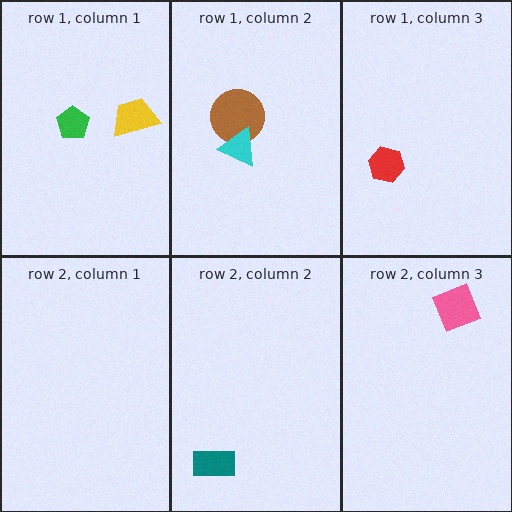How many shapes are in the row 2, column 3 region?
1.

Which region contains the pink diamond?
The row 2, column 3 region.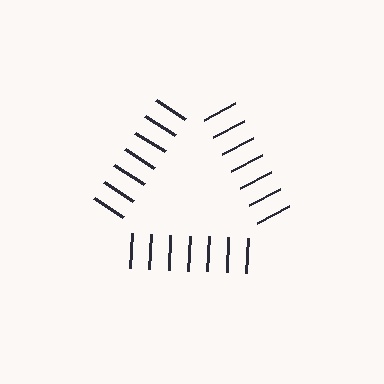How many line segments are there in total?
21 — 7 along each of the 3 edges.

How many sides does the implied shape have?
3 sides — the line-ends trace a triangle.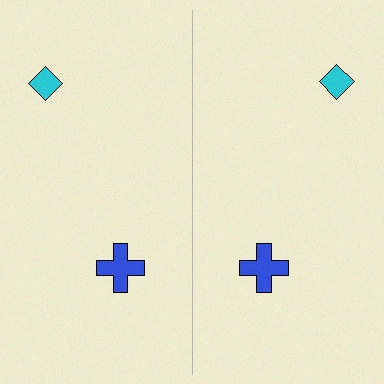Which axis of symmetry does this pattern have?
The pattern has a vertical axis of symmetry running through the center of the image.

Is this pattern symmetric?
Yes, this pattern has bilateral (reflection) symmetry.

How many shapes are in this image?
There are 4 shapes in this image.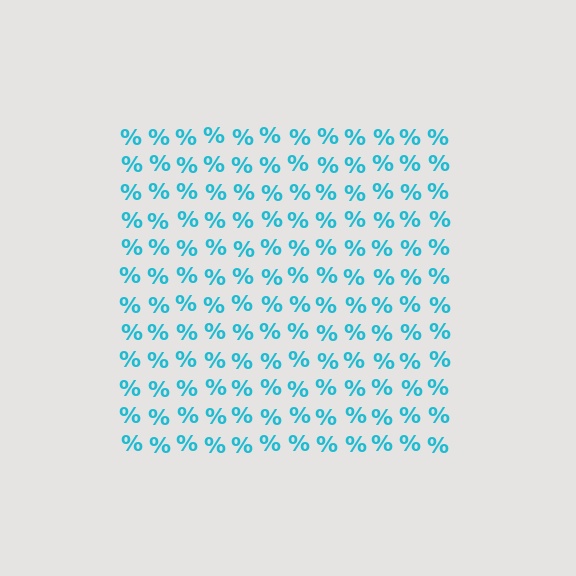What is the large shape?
The large shape is a square.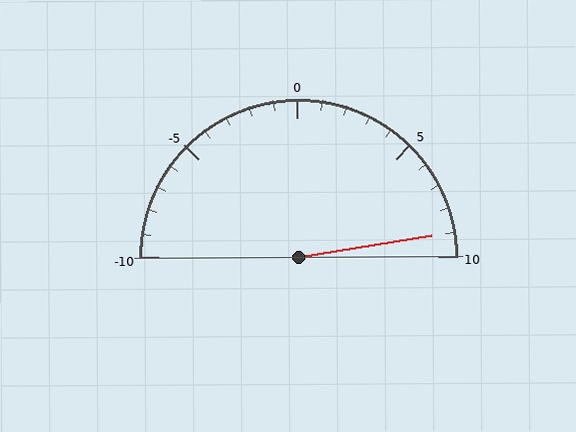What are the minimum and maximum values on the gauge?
The gauge ranges from -10 to 10.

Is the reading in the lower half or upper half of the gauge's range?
The reading is in the upper half of the range (-10 to 10).